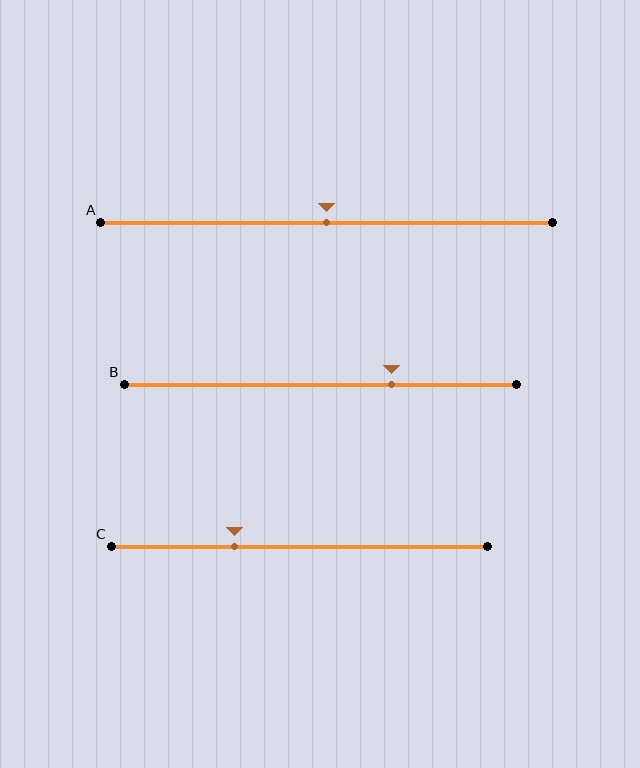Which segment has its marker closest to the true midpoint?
Segment A has its marker closest to the true midpoint.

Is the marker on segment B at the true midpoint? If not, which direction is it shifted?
No, the marker on segment B is shifted to the right by about 18% of the segment length.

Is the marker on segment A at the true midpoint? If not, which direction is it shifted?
Yes, the marker on segment A is at the true midpoint.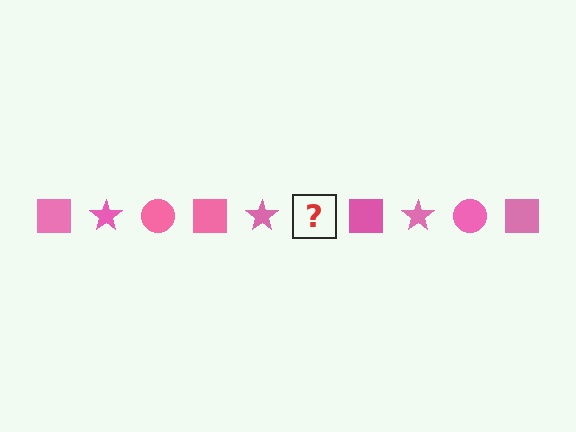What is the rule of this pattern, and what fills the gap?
The rule is that the pattern cycles through square, star, circle shapes in pink. The gap should be filled with a pink circle.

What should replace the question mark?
The question mark should be replaced with a pink circle.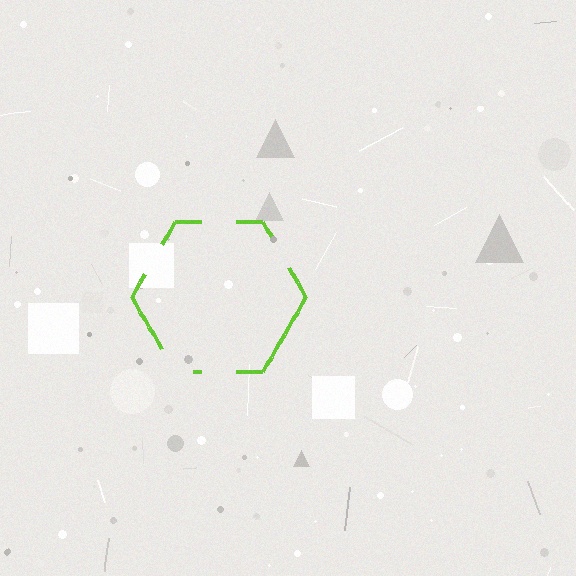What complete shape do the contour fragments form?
The contour fragments form a hexagon.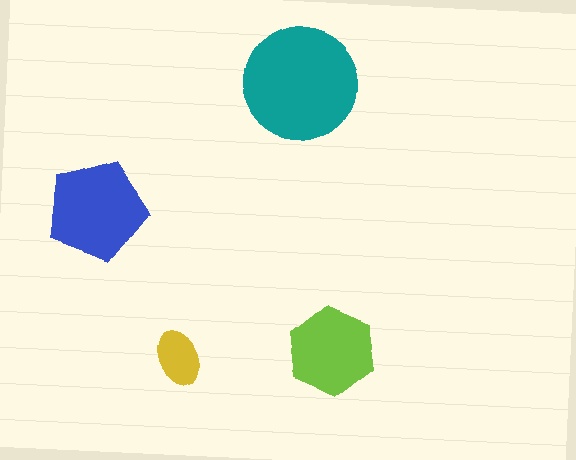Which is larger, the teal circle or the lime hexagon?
The teal circle.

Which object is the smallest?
The yellow ellipse.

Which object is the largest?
The teal circle.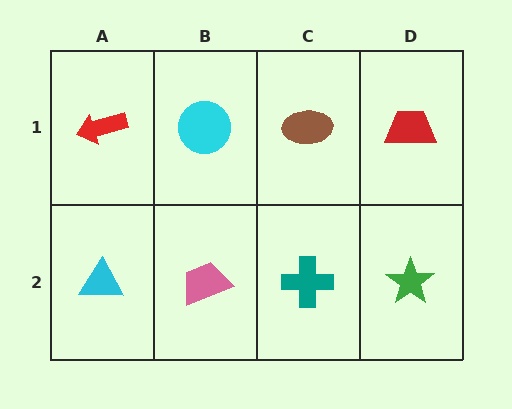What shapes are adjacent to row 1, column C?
A teal cross (row 2, column C), a cyan circle (row 1, column B), a red trapezoid (row 1, column D).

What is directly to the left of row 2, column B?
A cyan triangle.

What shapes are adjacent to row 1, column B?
A pink trapezoid (row 2, column B), a red arrow (row 1, column A), a brown ellipse (row 1, column C).